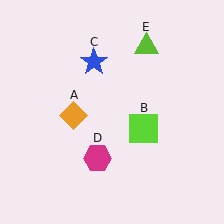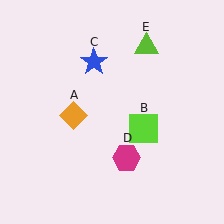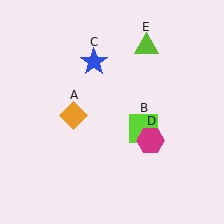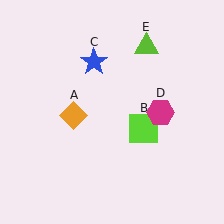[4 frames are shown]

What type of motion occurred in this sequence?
The magenta hexagon (object D) rotated counterclockwise around the center of the scene.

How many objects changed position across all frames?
1 object changed position: magenta hexagon (object D).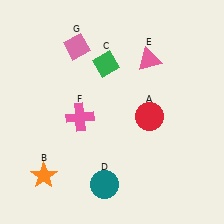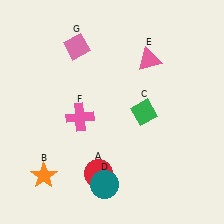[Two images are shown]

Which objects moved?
The objects that moved are: the red circle (A), the green diamond (C).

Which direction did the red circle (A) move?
The red circle (A) moved down.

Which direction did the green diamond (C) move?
The green diamond (C) moved down.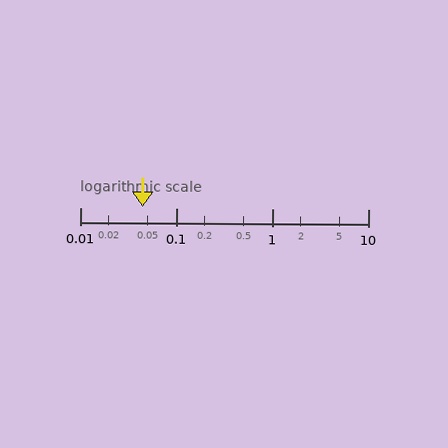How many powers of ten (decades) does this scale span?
The scale spans 3 decades, from 0.01 to 10.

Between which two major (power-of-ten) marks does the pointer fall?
The pointer is between 0.01 and 0.1.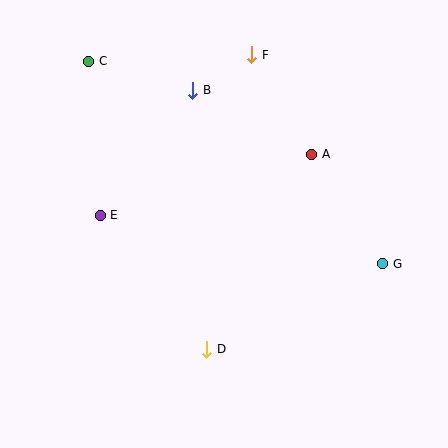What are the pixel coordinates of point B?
Point B is at (193, 90).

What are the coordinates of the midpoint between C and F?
The midpoint between C and F is at (170, 58).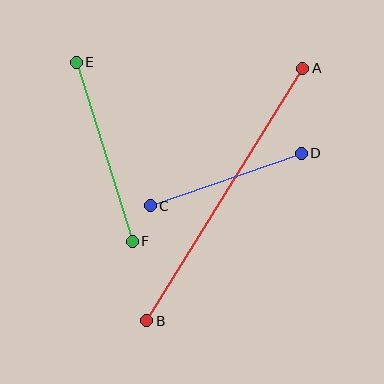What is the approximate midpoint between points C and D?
The midpoint is at approximately (226, 180) pixels.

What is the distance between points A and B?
The distance is approximately 297 pixels.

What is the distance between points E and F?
The distance is approximately 188 pixels.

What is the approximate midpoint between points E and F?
The midpoint is at approximately (104, 152) pixels.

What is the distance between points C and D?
The distance is approximately 160 pixels.